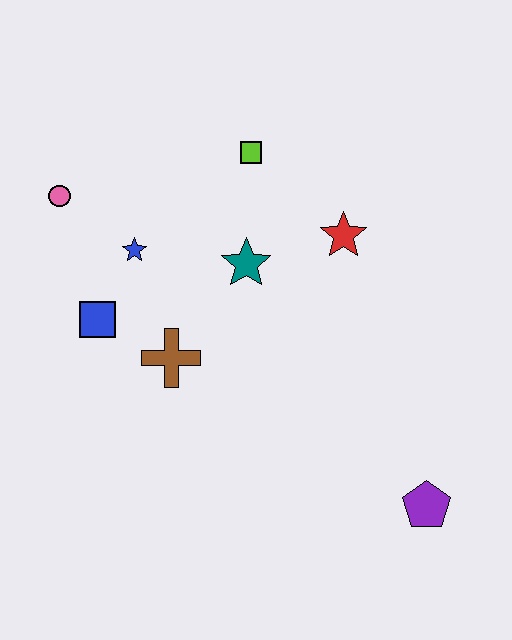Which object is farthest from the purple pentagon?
The pink circle is farthest from the purple pentagon.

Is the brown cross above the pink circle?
No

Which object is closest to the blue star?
The blue square is closest to the blue star.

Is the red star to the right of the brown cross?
Yes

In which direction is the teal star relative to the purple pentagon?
The teal star is above the purple pentagon.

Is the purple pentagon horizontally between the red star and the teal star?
No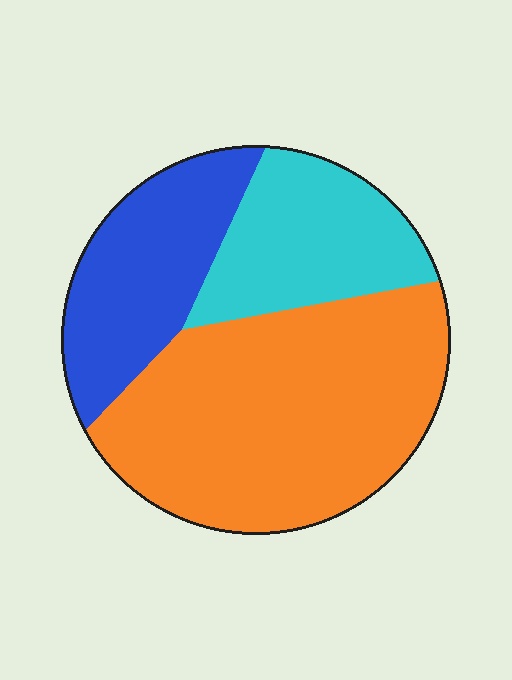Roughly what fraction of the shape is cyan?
Cyan covers 23% of the shape.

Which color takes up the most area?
Orange, at roughly 55%.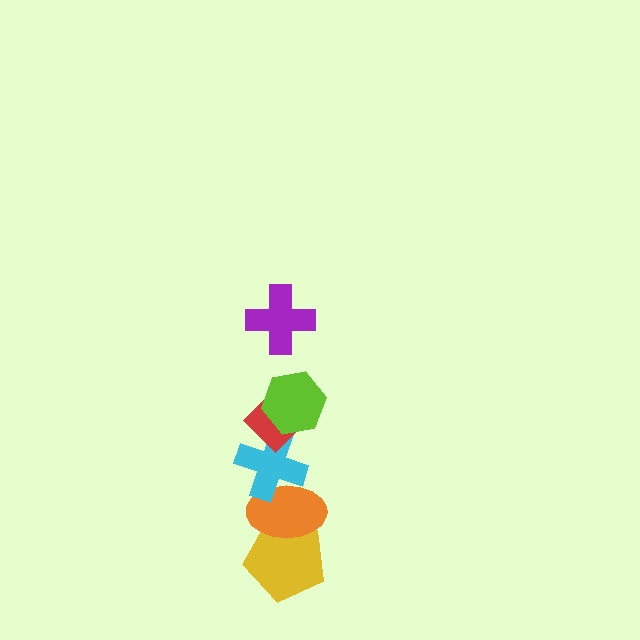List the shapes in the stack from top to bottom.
From top to bottom: the purple cross, the lime hexagon, the red diamond, the cyan cross, the orange ellipse, the yellow pentagon.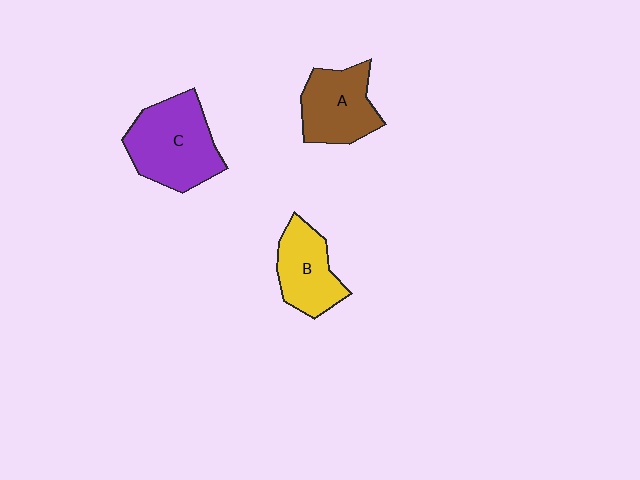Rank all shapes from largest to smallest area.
From largest to smallest: C (purple), A (brown), B (yellow).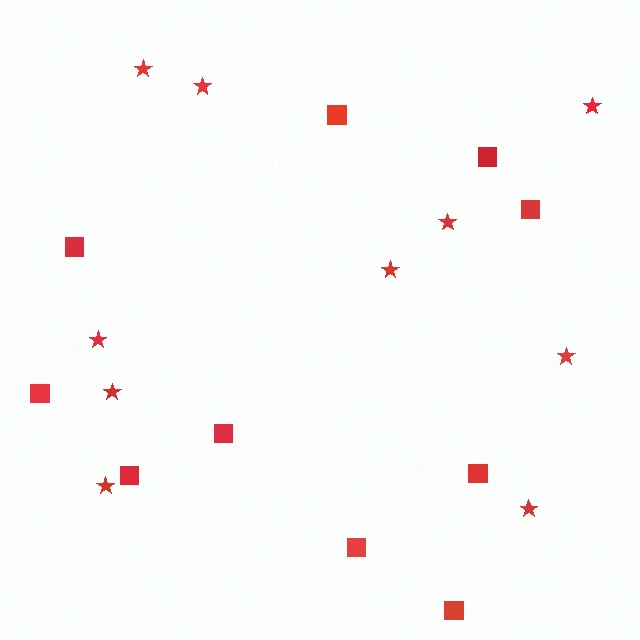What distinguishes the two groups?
There are 2 groups: one group of stars (10) and one group of squares (10).